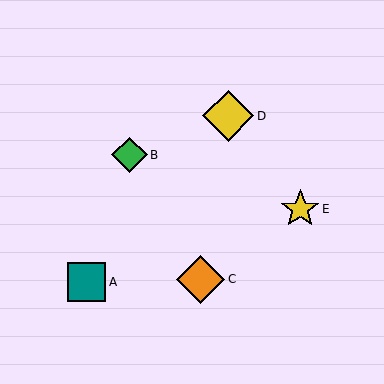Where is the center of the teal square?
The center of the teal square is at (86, 282).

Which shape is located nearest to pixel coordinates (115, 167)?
The green diamond (labeled B) at (129, 155) is nearest to that location.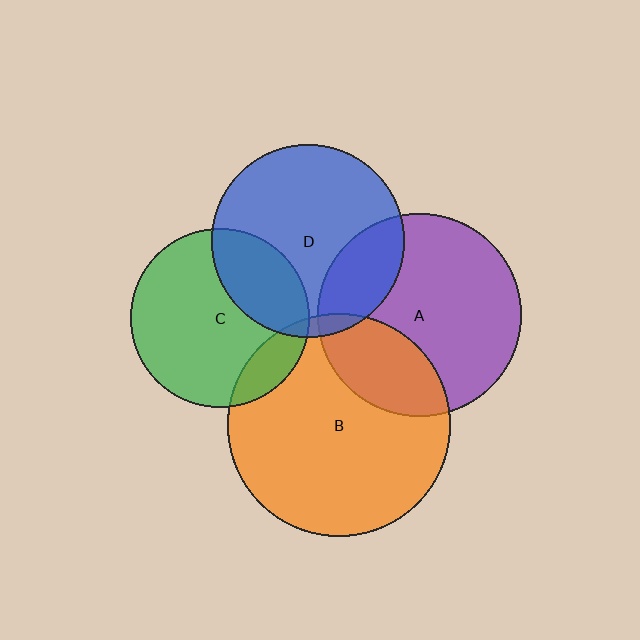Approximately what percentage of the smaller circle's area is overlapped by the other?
Approximately 30%.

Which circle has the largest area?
Circle B (orange).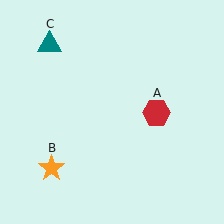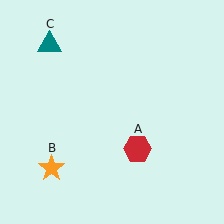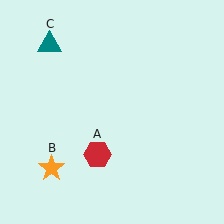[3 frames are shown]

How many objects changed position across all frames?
1 object changed position: red hexagon (object A).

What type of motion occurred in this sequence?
The red hexagon (object A) rotated clockwise around the center of the scene.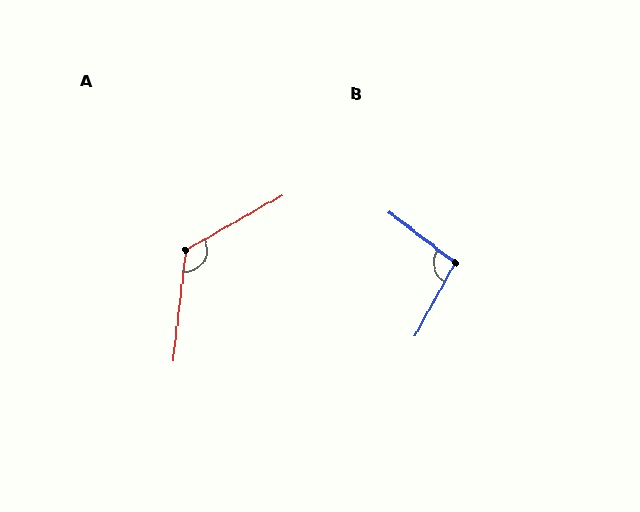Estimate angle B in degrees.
Approximately 98 degrees.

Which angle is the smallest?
B, at approximately 98 degrees.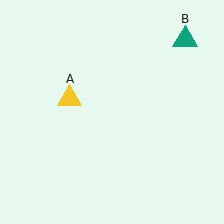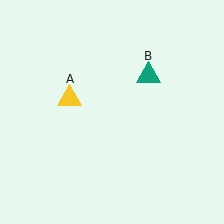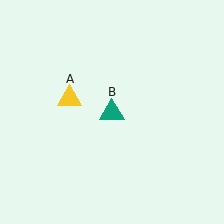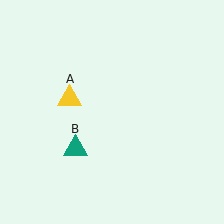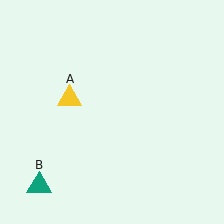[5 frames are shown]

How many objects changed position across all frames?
1 object changed position: teal triangle (object B).